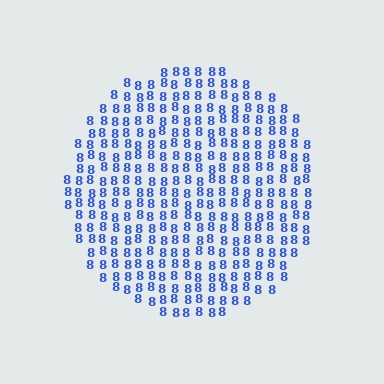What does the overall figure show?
The overall figure shows a circle.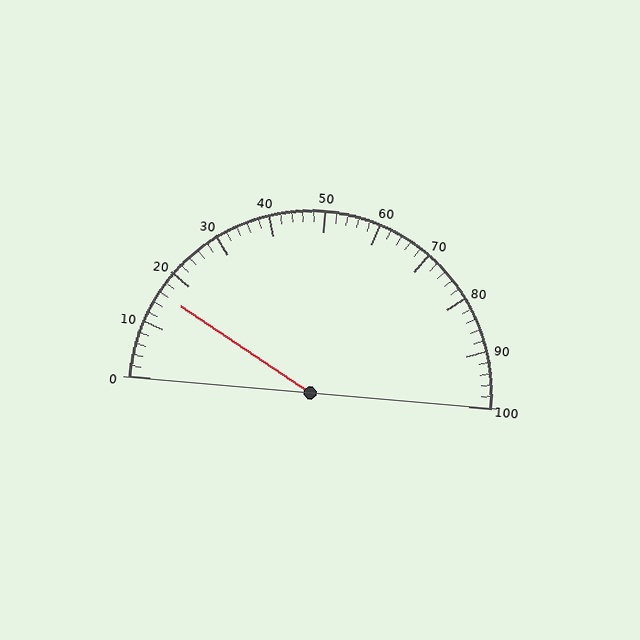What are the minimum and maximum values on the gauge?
The gauge ranges from 0 to 100.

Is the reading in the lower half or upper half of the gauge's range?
The reading is in the lower half of the range (0 to 100).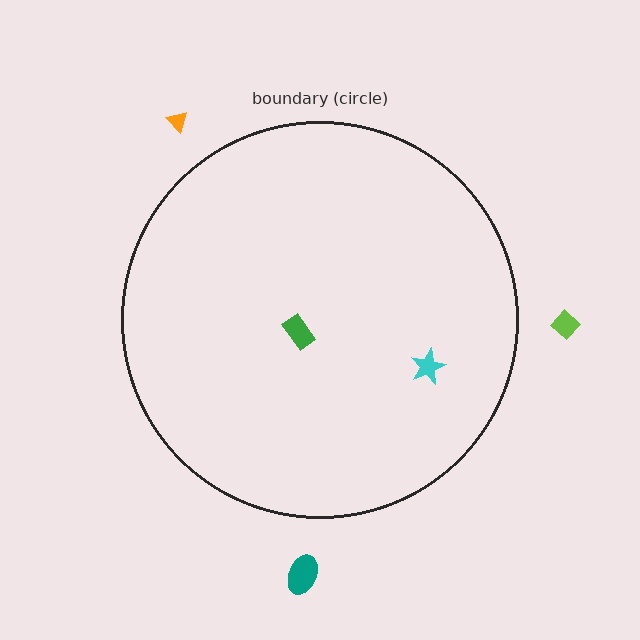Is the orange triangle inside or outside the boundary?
Outside.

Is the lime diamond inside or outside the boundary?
Outside.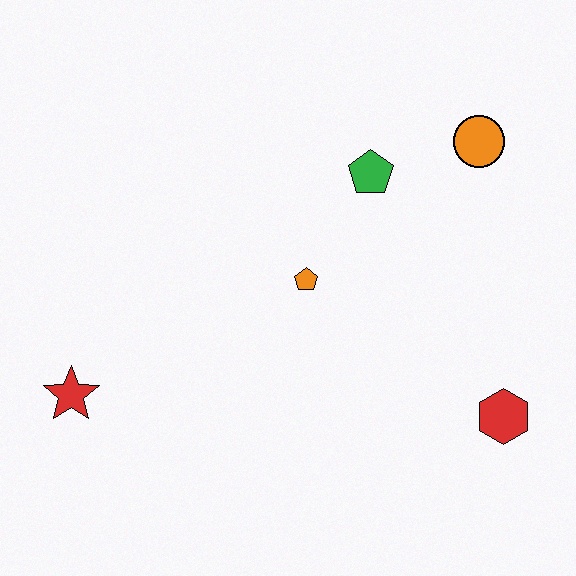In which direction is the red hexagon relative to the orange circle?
The red hexagon is below the orange circle.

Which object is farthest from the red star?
The orange circle is farthest from the red star.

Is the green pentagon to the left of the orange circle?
Yes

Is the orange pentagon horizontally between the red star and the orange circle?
Yes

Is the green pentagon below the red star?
No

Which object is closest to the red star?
The orange pentagon is closest to the red star.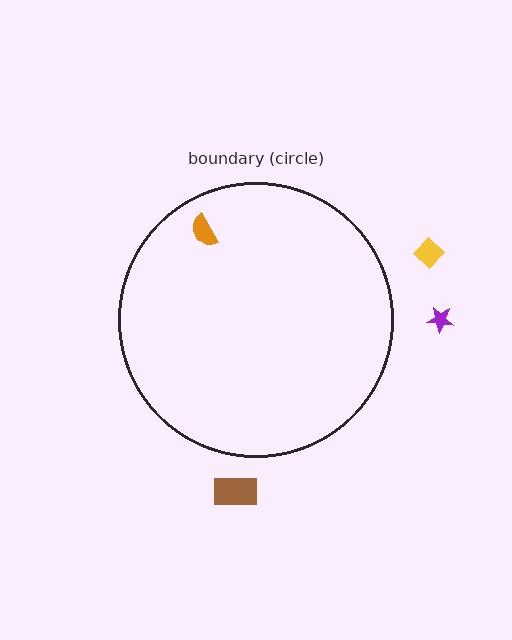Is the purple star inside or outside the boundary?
Outside.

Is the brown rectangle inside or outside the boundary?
Outside.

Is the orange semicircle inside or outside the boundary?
Inside.